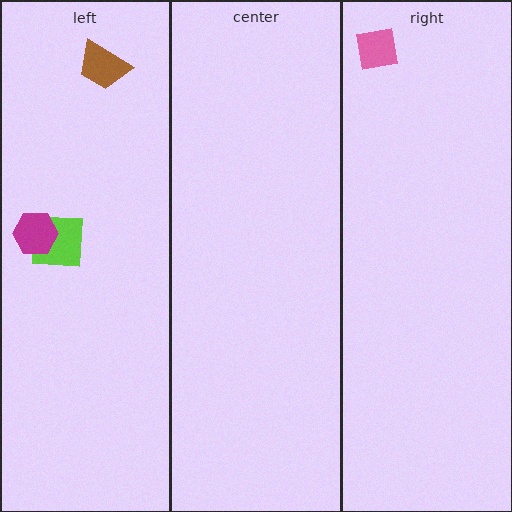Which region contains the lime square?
The left region.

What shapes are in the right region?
The pink square.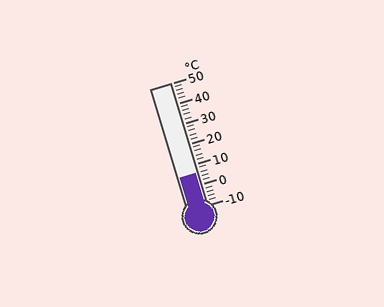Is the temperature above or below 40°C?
The temperature is below 40°C.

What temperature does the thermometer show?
The thermometer shows approximately 6°C.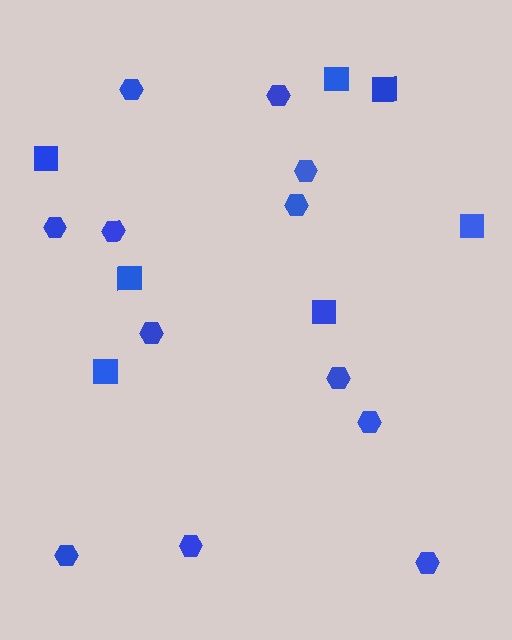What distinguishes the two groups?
There are 2 groups: one group of hexagons (12) and one group of squares (7).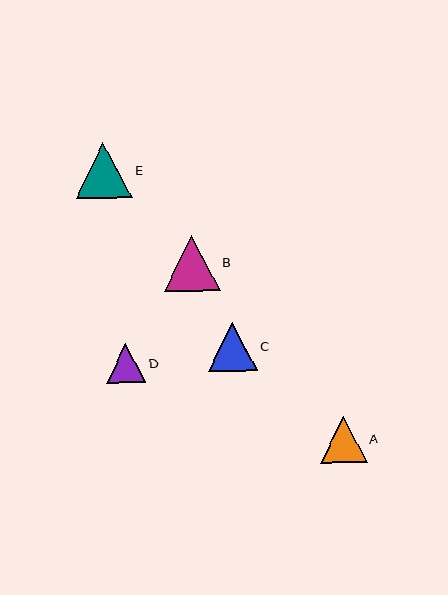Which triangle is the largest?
Triangle B is the largest with a size of approximately 56 pixels.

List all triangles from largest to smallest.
From largest to smallest: B, E, C, A, D.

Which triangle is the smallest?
Triangle D is the smallest with a size of approximately 39 pixels.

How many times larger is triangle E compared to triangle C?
Triangle E is approximately 1.1 times the size of triangle C.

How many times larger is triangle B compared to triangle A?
Triangle B is approximately 1.2 times the size of triangle A.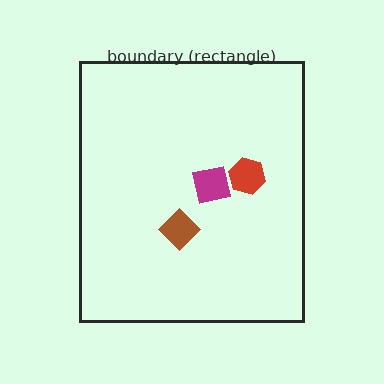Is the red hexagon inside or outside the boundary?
Inside.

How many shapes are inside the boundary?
3 inside, 0 outside.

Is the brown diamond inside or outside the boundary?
Inside.